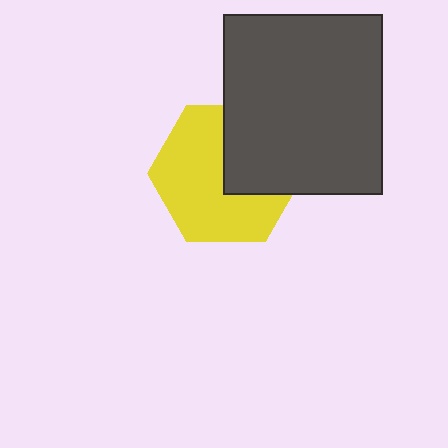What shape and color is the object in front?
The object in front is a dark gray rectangle.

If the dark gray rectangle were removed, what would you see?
You would see the complete yellow hexagon.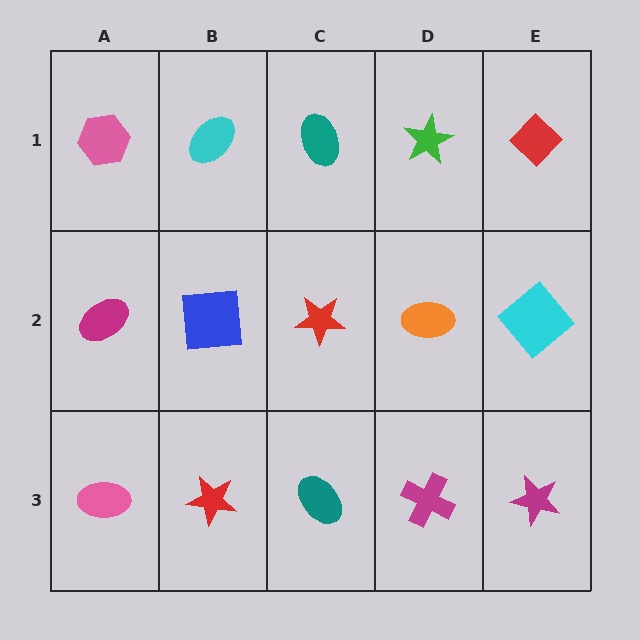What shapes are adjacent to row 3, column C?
A red star (row 2, column C), a red star (row 3, column B), a magenta cross (row 3, column D).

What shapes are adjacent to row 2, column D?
A green star (row 1, column D), a magenta cross (row 3, column D), a red star (row 2, column C), a cyan diamond (row 2, column E).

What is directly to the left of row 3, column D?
A teal ellipse.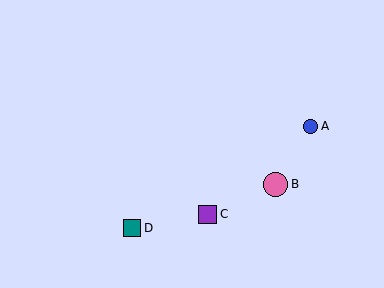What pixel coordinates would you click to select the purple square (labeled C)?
Click at (208, 214) to select the purple square C.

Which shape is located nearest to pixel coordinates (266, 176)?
The pink circle (labeled B) at (276, 184) is nearest to that location.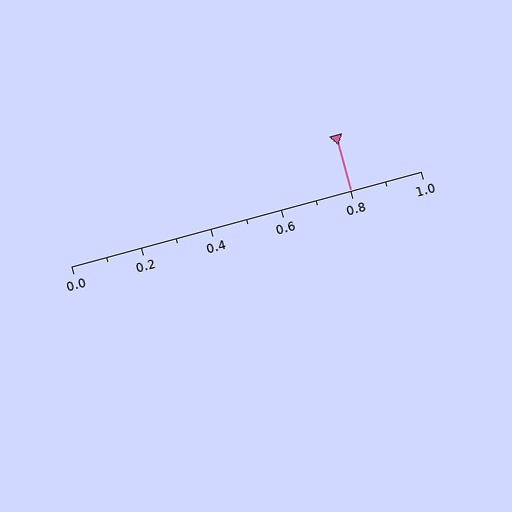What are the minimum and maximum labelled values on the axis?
The axis runs from 0.0 to 1.0.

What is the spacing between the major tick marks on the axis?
The major ticks are spaced 0.2 apart.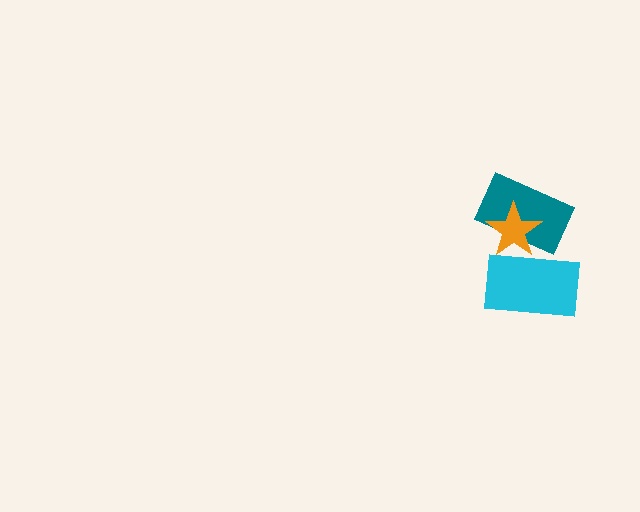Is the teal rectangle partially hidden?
Yes, it is partially covered by another shape.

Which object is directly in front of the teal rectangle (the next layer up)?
The orange star is directly in front of the teal rectangle.